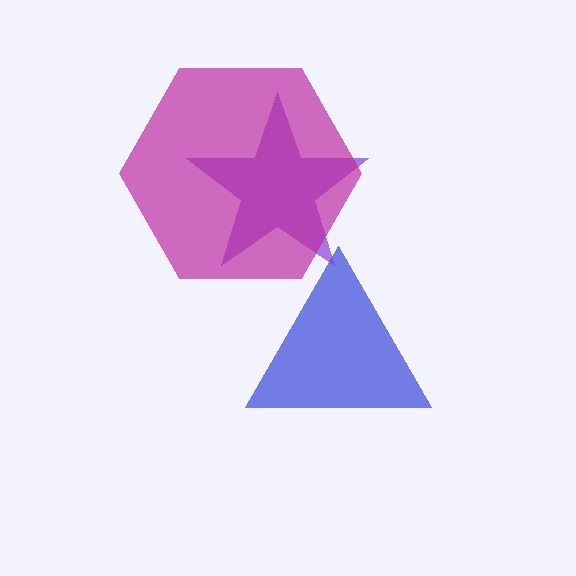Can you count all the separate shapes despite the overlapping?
Yes, there are 3 separate shapes.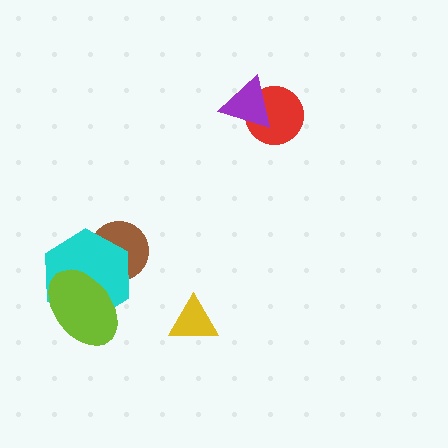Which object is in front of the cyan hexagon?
The lime ellipse is in front of the cyan hexagon.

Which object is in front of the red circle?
The purple triangle is in front of the red circle.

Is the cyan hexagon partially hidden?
Yes, it is partially covered by another shape.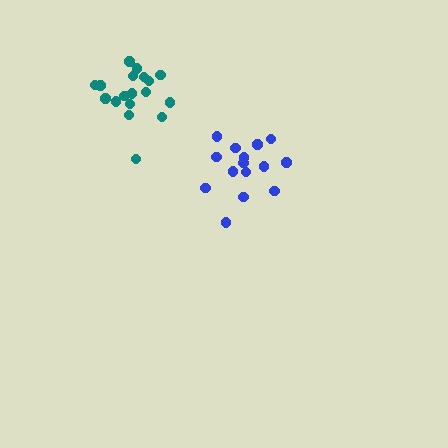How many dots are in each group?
Group 1: 15 dots, Group 2: 18 dots (33 total).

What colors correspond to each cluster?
The clusters are colored: blue, teal.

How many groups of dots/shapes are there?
There are 2 groups.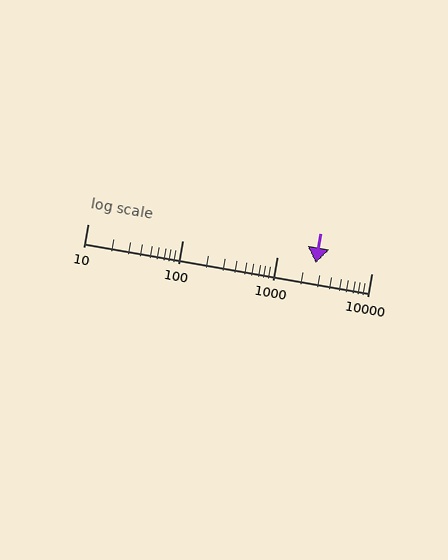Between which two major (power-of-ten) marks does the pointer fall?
The pointer is between 1000 and 10000.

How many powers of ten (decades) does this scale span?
The scale spans 3 decades, from 10 to 10000.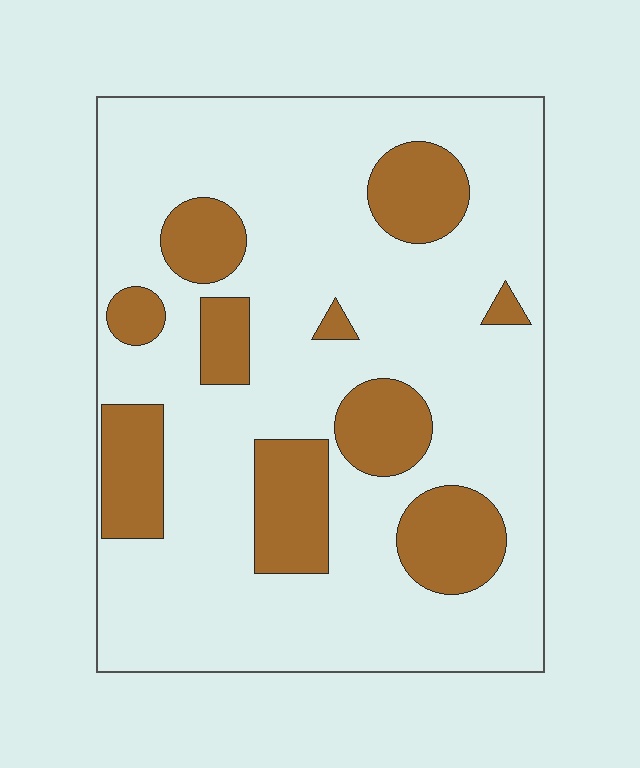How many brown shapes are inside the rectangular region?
10.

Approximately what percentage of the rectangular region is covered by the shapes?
Approximately 25%.